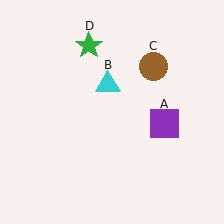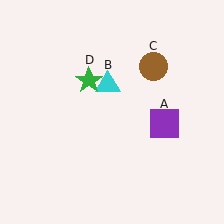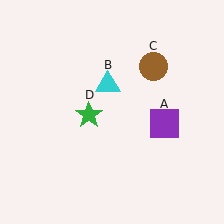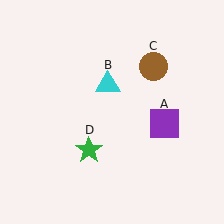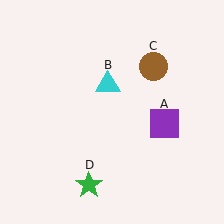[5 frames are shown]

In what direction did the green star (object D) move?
The green star (object D) moved down.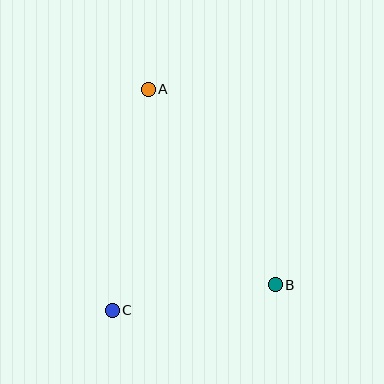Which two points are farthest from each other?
Points A and B are farthest from each other.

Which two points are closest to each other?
Points B and C are closest to each other.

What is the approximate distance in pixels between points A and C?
The distance between A and C is approximately 224 pixels.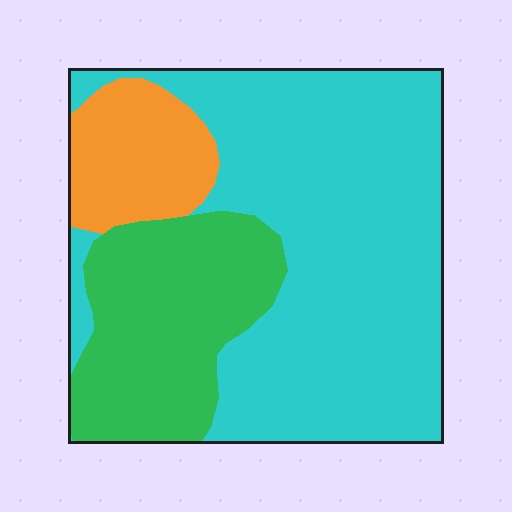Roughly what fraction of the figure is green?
Green covers 26% of the figure.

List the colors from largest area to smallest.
From largest to smallest: cyan, green, orange.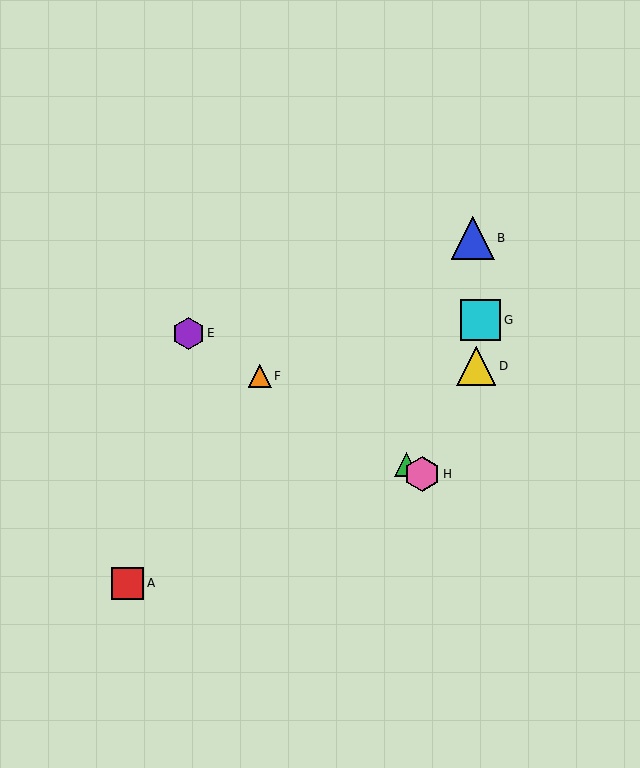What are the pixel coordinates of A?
Object A is at (127, 583).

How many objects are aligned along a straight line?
4 objects (C, E, F, H) are aligned along a straight line.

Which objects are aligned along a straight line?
Objects C, E, F, H are aligned along a straight line.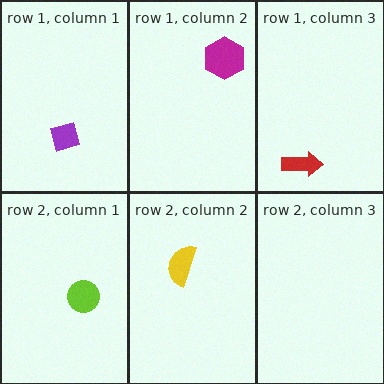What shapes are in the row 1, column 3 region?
The red arrow.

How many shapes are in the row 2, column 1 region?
1.